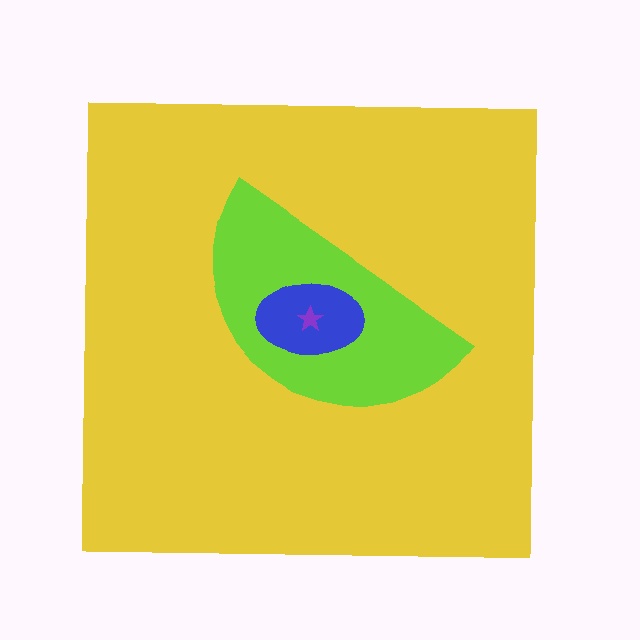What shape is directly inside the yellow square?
The lime semicircle.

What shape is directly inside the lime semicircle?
The blue ellipse.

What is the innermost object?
The purple star.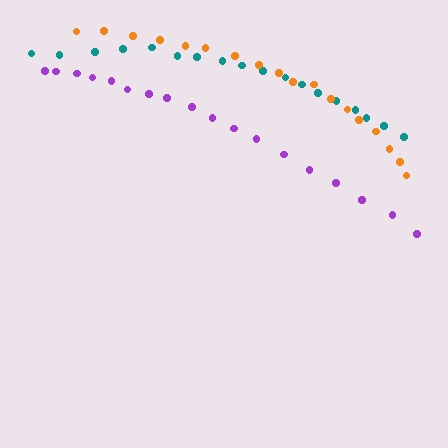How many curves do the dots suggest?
There are 3 distinct paths.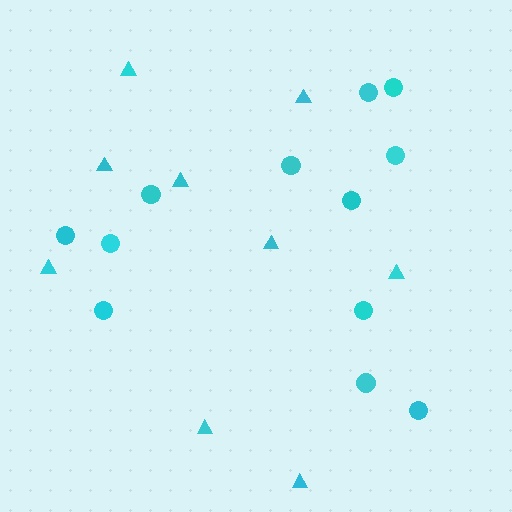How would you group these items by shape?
There are 2 groups: one group of circles (12) and one group of triangles (9).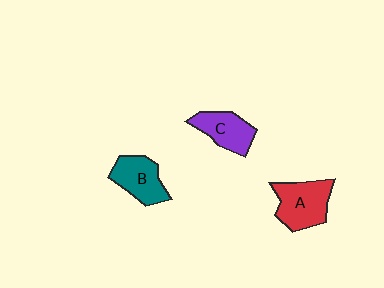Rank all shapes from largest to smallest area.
From largest to smallest: A (red), B (teal), C (purple).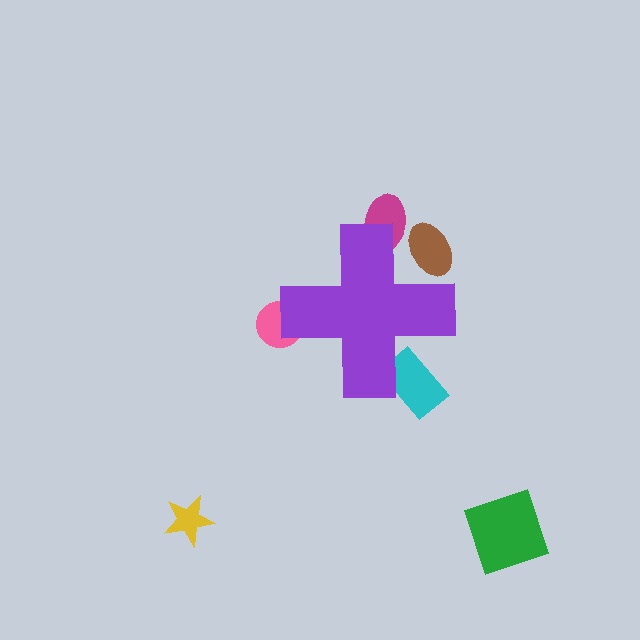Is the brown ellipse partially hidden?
Yes, the brown ellipse is partially hidden behind the purple cross.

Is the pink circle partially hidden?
Yes, the pink circle is partially hidden behind the purple cross.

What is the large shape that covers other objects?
A purple cross.